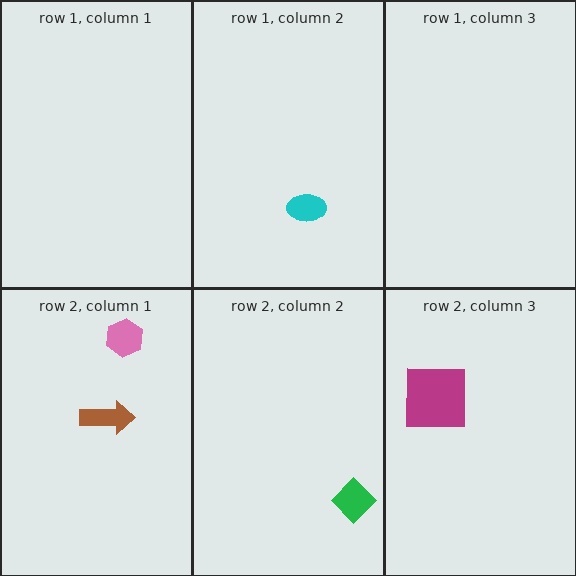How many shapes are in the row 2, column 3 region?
1.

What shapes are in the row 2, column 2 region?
The green diamond.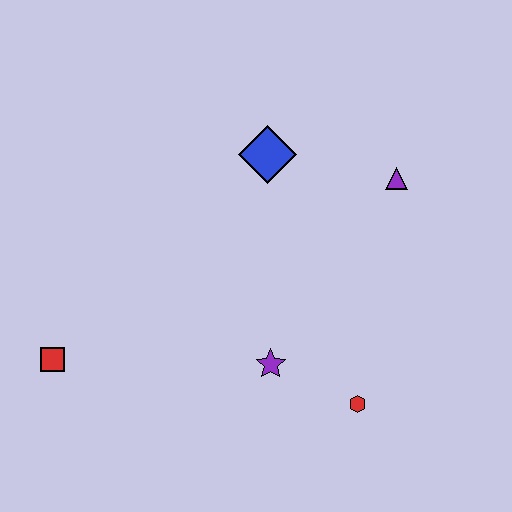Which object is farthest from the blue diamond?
The red square is farthest from the blue diamond.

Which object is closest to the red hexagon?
The purple star is closest to the red hexagon.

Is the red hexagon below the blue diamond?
Yes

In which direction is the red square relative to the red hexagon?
The red square is to the left of the red hexagon.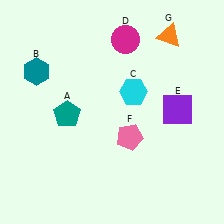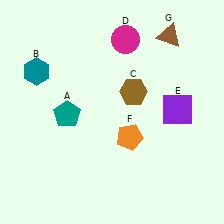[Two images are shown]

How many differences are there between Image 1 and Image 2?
There are 3 differences between the two images.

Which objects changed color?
C changed from cyan to brown. F changed from pink to orange. G changed from orange to brown.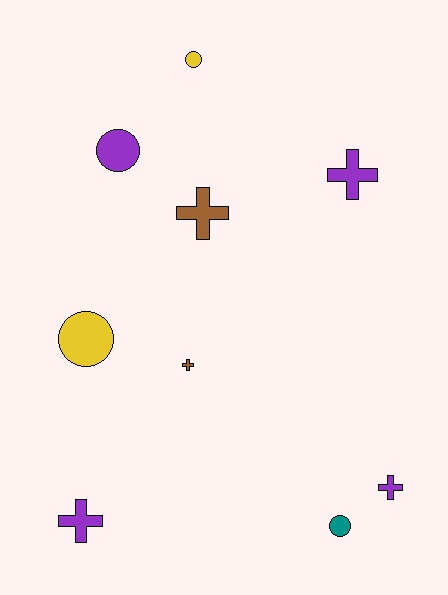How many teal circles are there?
There is 1 teal circle.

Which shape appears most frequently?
Cross, with 5 objects.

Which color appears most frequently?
Purple, with 4 objects.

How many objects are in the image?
There are 9 objects.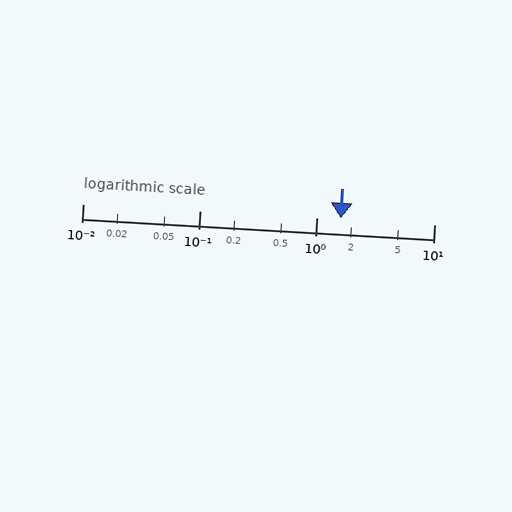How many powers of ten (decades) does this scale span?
The scale spans 3 decades, from 0.01 to 10.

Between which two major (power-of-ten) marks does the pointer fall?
The pointer is between 1 and 10.